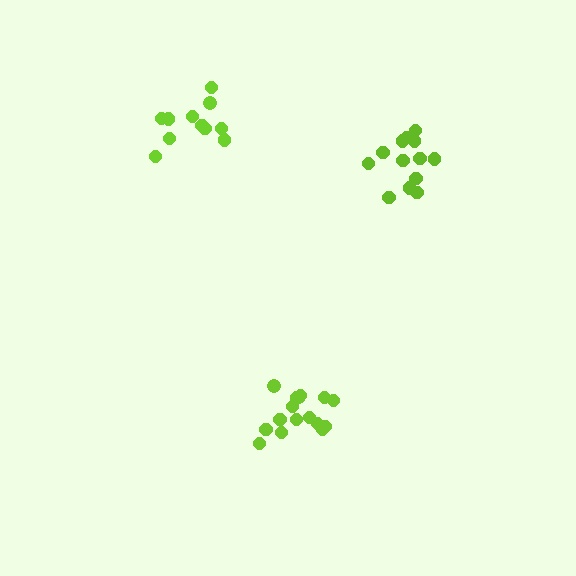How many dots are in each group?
Group 1: 11 dots, Group 2: 16 dots, Group 3: 13 dots (40 total).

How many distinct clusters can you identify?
There are 3 distinct clusters.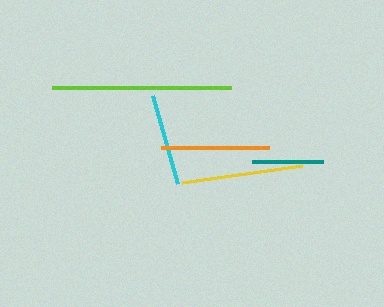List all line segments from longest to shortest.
From longest to shortest: lime, yellow, orange, cyan, teal.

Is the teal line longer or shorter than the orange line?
The orange line is longer than the teal line.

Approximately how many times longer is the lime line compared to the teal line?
The lime line is approximately 2.5 times the length of the teal line.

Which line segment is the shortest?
The teal line is the shortest at approximately 71 pixels.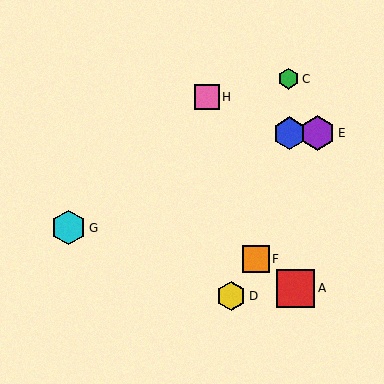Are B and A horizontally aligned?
No, B is at y≈133 and A is at y≈288.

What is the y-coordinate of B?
Object B is at y≈133.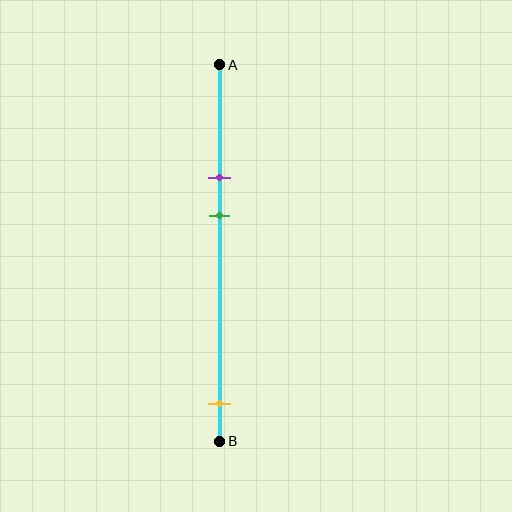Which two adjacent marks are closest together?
The purple and green marks are the closest adjacent pair.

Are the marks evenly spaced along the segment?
No, the marks are not evenly spaced.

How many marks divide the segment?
There are 3 marks dividing the segment.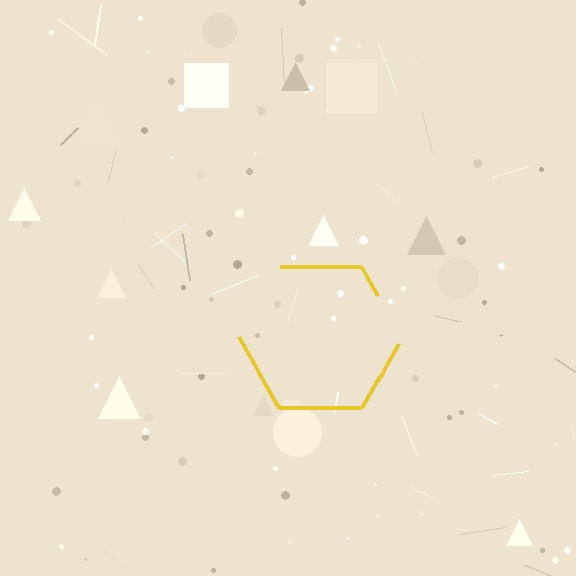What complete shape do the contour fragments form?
The contour fragments form a hexagon.